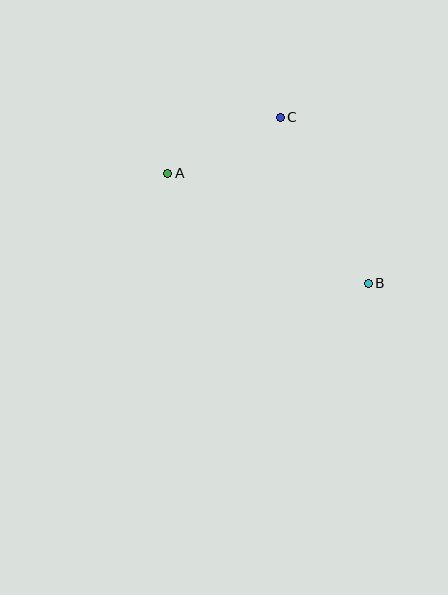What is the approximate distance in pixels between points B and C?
The distance between B and C is approximately 188 pixels.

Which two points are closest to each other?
Points A and C are closest to each other.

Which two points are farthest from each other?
Points A and B are farthest from each other.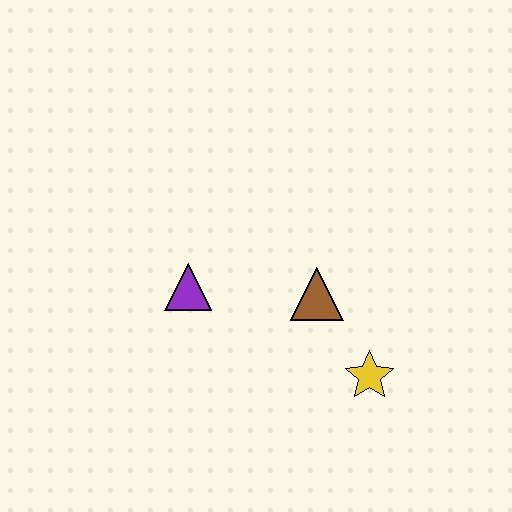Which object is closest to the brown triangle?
The yellow star is closest to the brown triangle.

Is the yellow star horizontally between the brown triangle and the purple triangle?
No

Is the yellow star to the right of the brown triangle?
Yes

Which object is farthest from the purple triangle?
The yellow star is farthest from the purple triangle.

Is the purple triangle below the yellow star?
No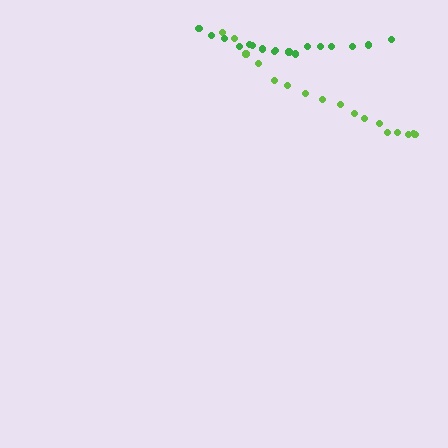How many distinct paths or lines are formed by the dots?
There are 2 distinct paths.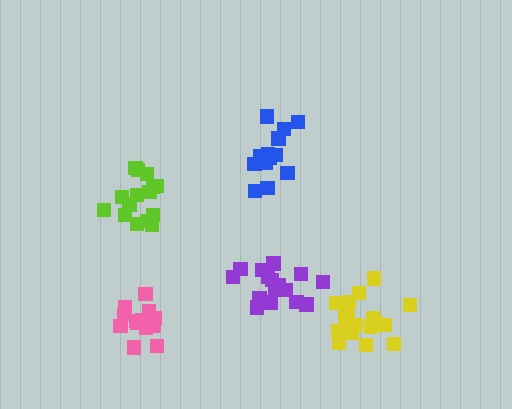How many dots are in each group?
Group 1: 19 dots, Group 2: 19 dots, Group 3: 14 dots, Group 4: 16 dots, Group 5: 13 dots (81 total).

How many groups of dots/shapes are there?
There are 5 groups.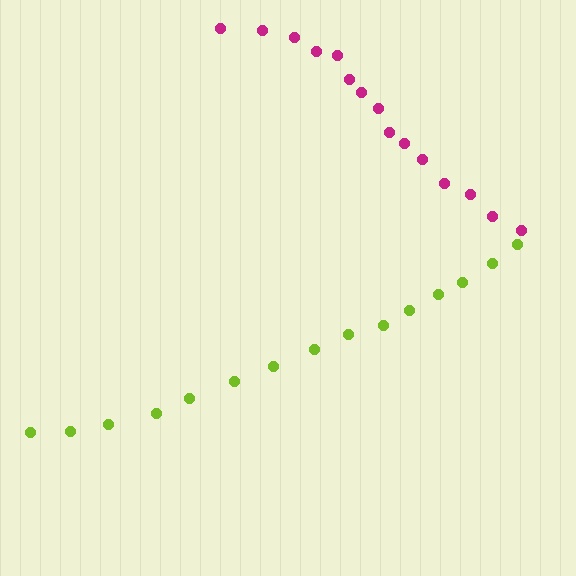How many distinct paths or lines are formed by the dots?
There are 2 distinct paths.